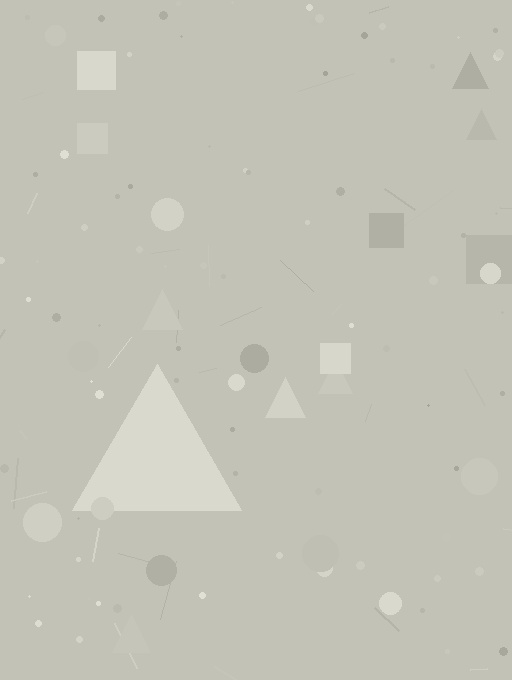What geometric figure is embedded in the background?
A triangle is embedded in the background.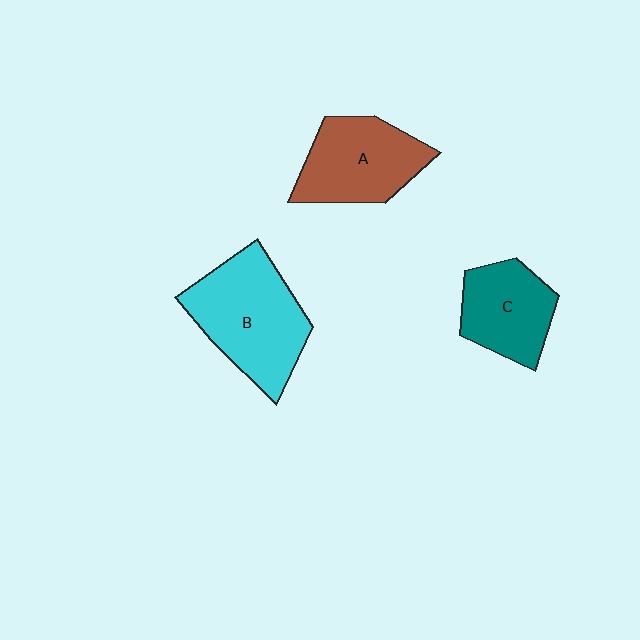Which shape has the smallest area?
Shape C (teal).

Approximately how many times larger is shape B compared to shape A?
Approximately 1.3 times.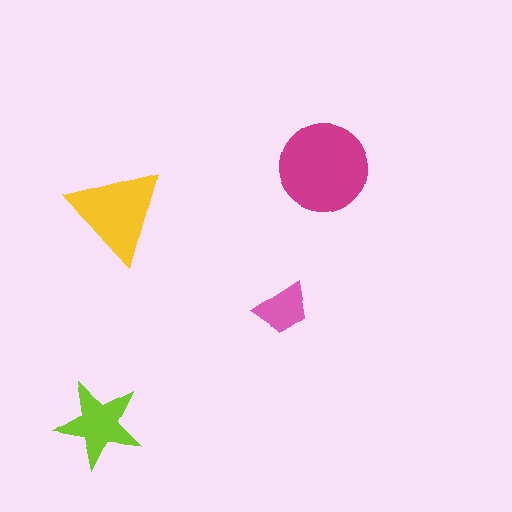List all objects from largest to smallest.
The magenta circle, the yellow triangle, the lime star, the pink trapezoid.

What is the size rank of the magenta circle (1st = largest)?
1st.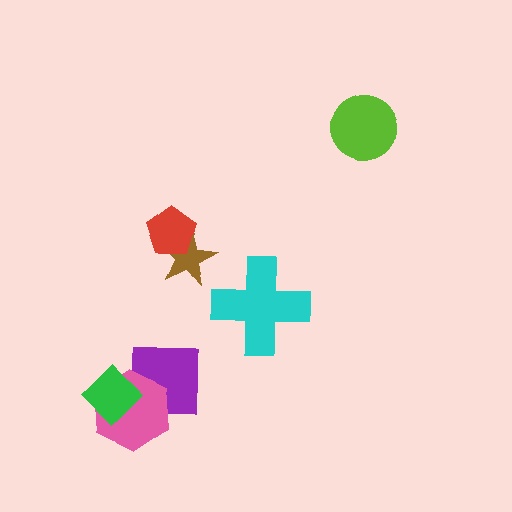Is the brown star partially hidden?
Yes, it is partially covered by another shape.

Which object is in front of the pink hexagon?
The green diamond is in front of the pink hexagon.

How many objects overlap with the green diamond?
2 objects overlap with the green diamond.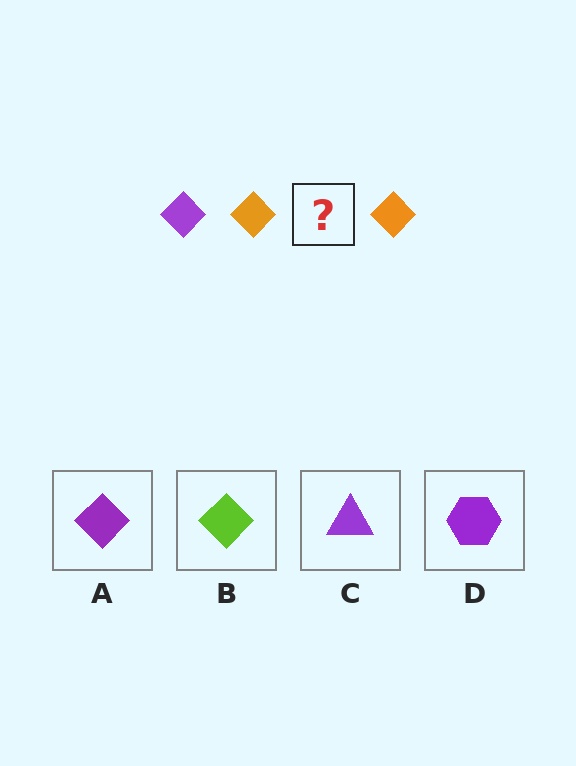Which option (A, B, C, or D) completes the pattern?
A.